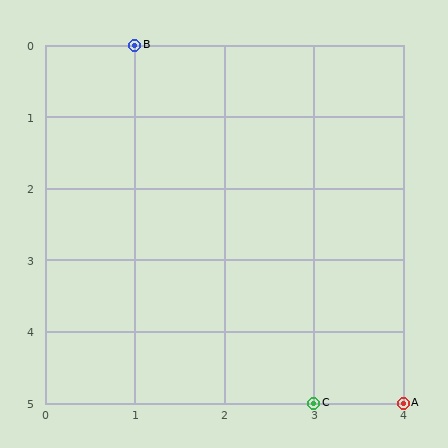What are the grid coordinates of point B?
Point B is at grid coordinates (1, 0).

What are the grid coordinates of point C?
Point C is at grid coordinates (3, 5).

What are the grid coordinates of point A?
Point A is at grid coordinates (4, 5).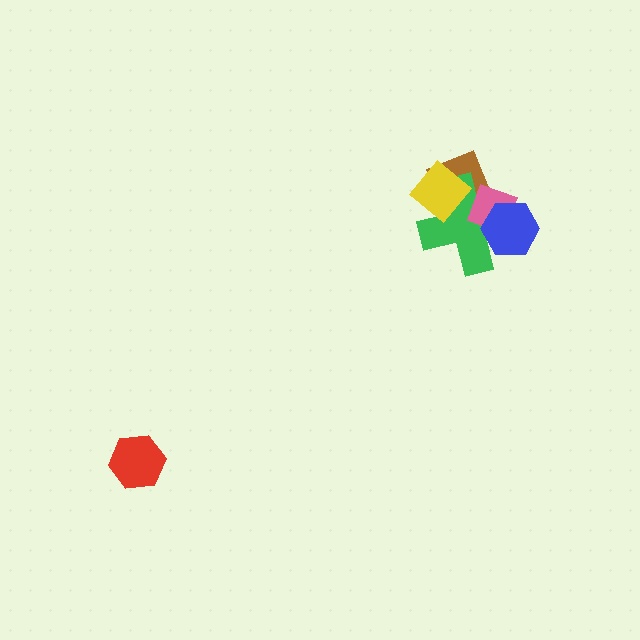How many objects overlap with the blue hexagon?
2 objects overlap with the blue hexagon.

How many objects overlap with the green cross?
4 objects overlap with the green cross.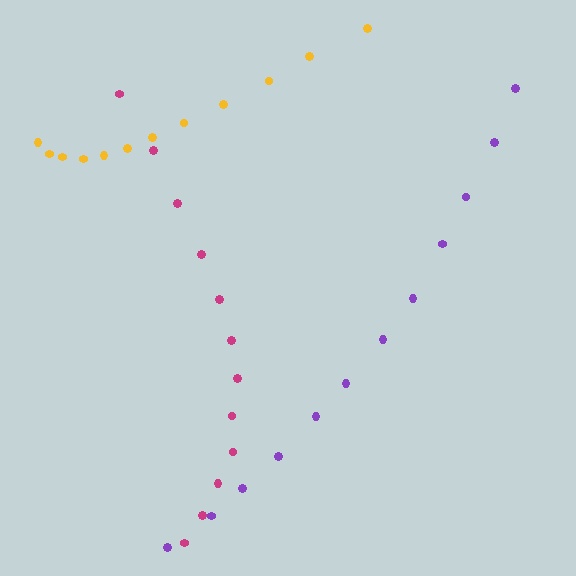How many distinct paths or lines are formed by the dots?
There are 3 distinct paths.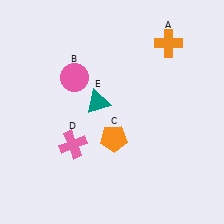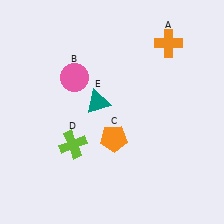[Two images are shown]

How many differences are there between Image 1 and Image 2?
There is 1 difference between the two images.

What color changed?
The cross (D) changed from pink in Image 1 to lime in Image 2.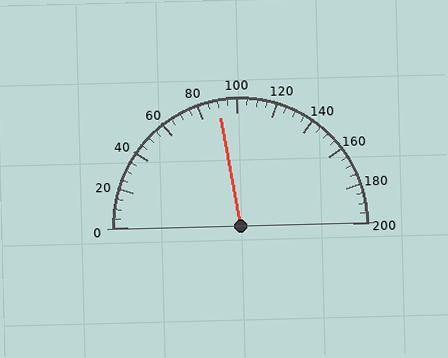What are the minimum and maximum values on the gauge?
The gauge ranges from 0 to 200.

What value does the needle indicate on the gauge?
The needle indicates approximately 90.